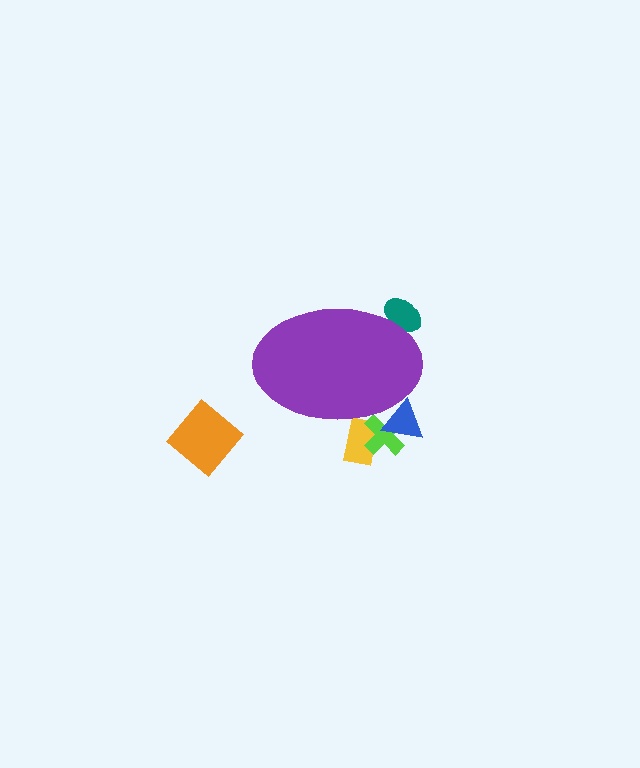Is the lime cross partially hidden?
Yes, the lime cross is partially hidden behind the purple ellipse.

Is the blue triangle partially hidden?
Yes, the blue triangle is partially hidden behind the purple ellipse.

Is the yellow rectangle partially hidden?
Yes, the yellow rectangle is partially hidden behind the purple ellipse.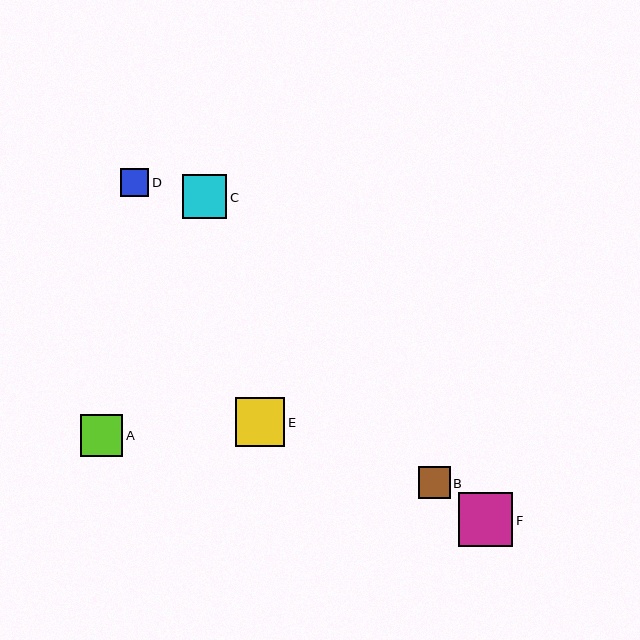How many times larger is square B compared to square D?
Square B is approximately 1.1 times the size of square D.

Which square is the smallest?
Square D is the smallest with a size of approximately 28 pixels.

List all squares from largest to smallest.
From largest to smallest: F, E, C, A, B, D.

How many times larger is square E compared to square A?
Square E is approximately 1.2 times the size of square A.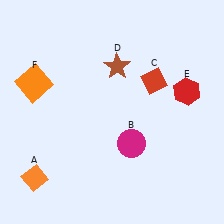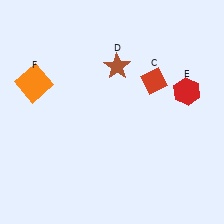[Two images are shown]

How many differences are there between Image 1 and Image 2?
There are 2 differences between the two images.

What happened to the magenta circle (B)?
The magenta circle (B) was removed in Image 2. It was in the bottom-right area of Image 1.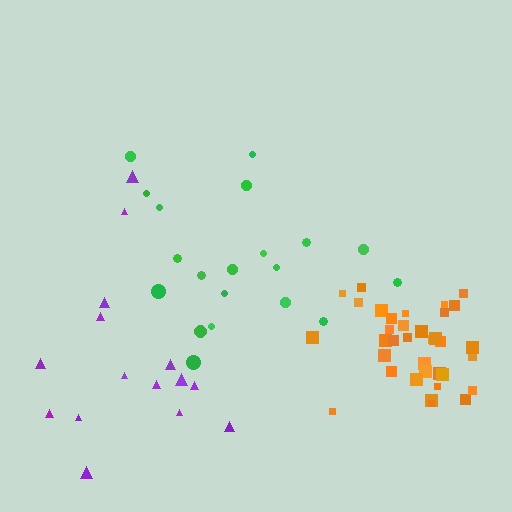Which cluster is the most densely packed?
Orange.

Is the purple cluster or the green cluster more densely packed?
Green.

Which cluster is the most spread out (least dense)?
Purple.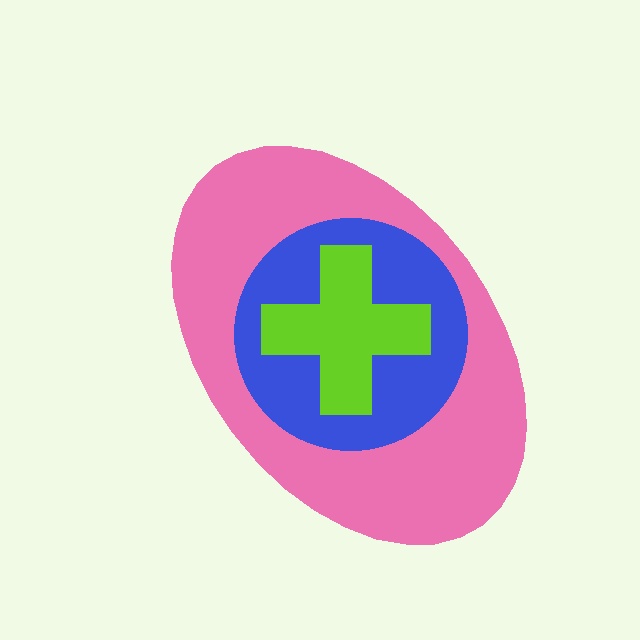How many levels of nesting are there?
3.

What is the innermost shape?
The lime cross.